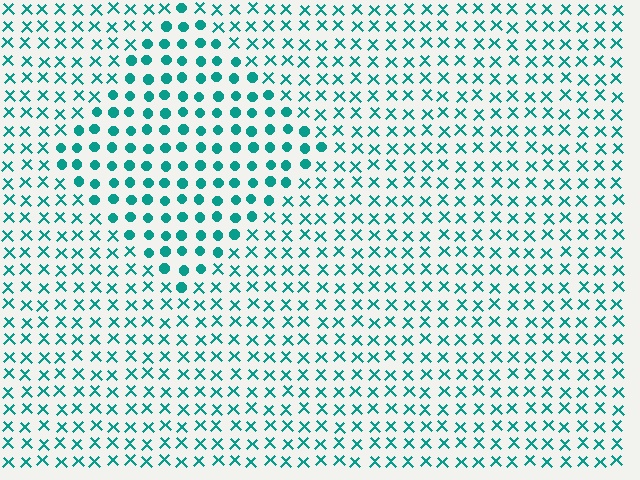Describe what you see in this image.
The image is filled with small teal elements arranged in a uniform grid. A diamond-shaped region contains circles, while the surrounding area contains X marks. The boundary is defined purely by the change in element shape.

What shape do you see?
I see a diamond.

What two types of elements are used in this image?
The image uses circles inside the diamond region and X marks outside it.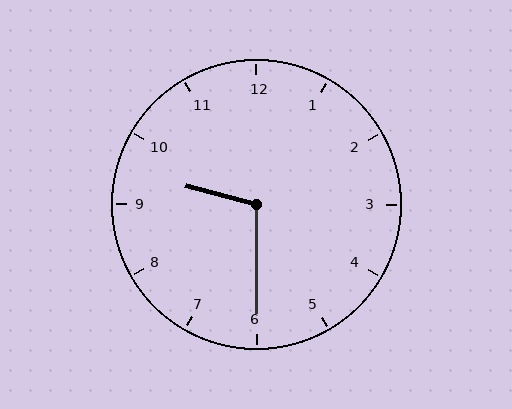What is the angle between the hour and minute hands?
Approximately 105 degrees.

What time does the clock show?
9:30.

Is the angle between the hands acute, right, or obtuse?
It is obtuse.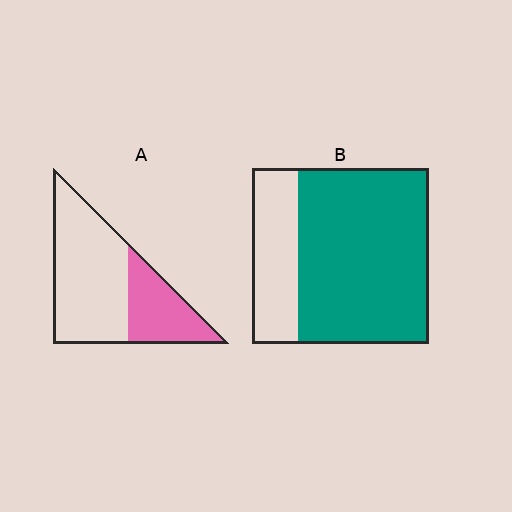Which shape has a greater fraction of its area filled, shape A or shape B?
Shape B.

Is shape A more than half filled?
No.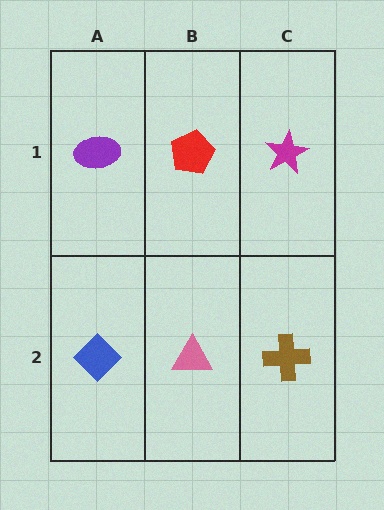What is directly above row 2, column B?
A red pentagon.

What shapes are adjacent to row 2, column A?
A purple ellipse (row 1, column A), a pink triangle (row 2, column B).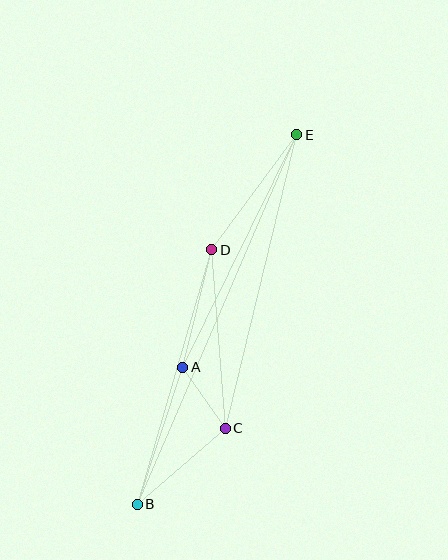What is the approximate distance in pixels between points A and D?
The distance between A and D is approximately 121 pixels.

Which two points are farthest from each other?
Points B and E are farthest from each other.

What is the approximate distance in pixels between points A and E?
The distance between A and E is approximately 259 pixels.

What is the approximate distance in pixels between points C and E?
The distance between C and E is approximately 302 pixels.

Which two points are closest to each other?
Points A and C are closest to each other.